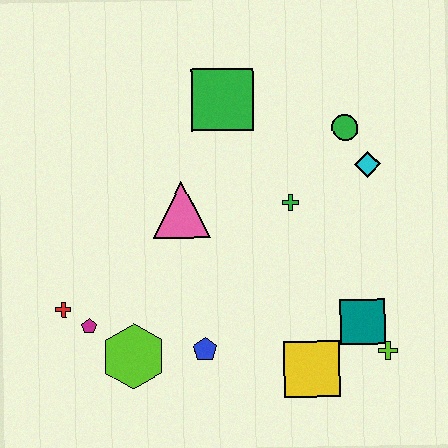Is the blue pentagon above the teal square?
No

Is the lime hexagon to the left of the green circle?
Yes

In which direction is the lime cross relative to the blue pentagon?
The lime cross is to the right of the blue pentagon.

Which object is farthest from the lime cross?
The red cross is farthest from the lime cross.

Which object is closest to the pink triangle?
The green cross is closest to the pink triangle.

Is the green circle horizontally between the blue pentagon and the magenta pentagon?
No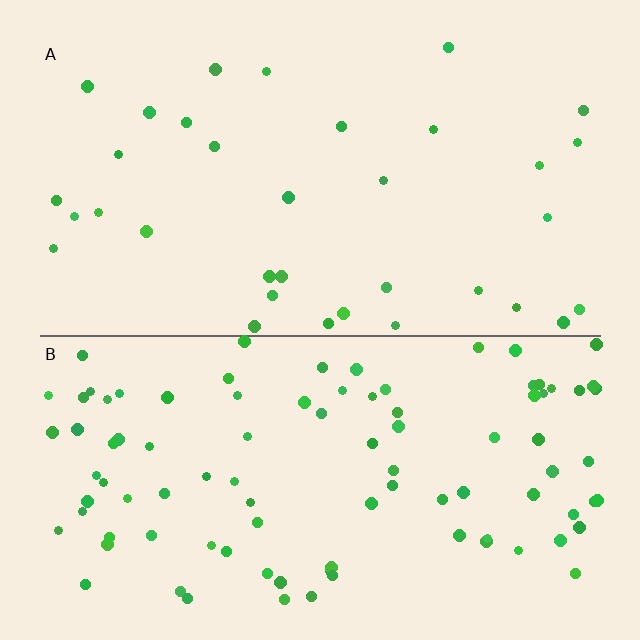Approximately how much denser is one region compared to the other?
Approximately 2.8× — region B over region A.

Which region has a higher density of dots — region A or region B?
B (the bottom).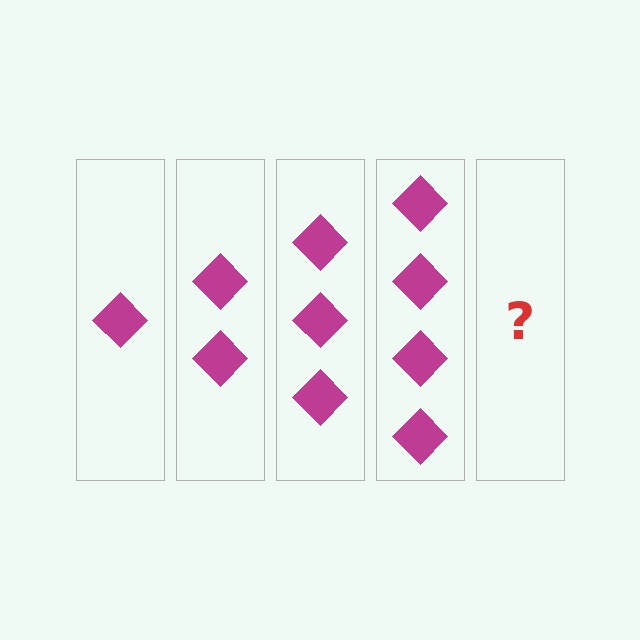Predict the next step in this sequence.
The next step is 5 diamonds.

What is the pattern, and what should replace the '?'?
The pattern is that each step adds one more diamond. The '?' should be 5 diamonds.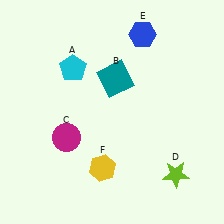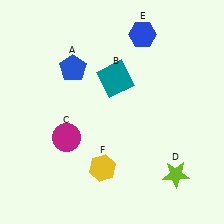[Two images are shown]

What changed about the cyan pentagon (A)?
In Image 1, A is cyan. In Image 2, it changed to blue.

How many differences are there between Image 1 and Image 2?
There is 1 difference between the two images.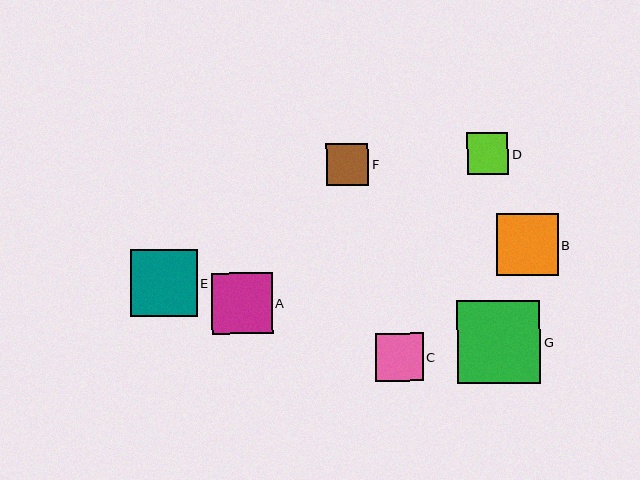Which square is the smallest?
Square D is the smallest with a size of approximately 41 pixels.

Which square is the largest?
Square G is the largest with a size of approximately 83 pixels.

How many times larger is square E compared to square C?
Square E is approximately 1.4 times the size of square C.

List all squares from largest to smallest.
From largest to smallest: G, E, B, A, C, F, D.